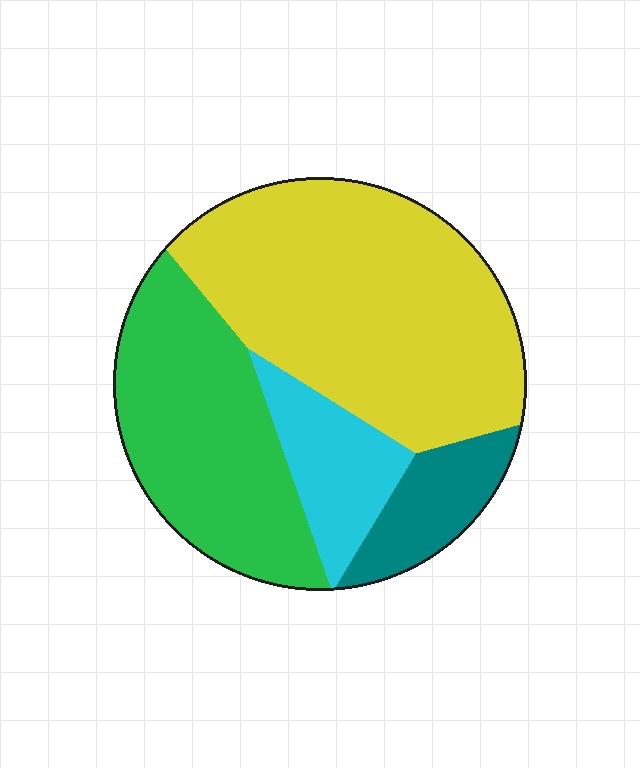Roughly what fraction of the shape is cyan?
Cyan covers 12% of the shape.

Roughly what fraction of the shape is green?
Green takes up between a quarter and a half of the shape.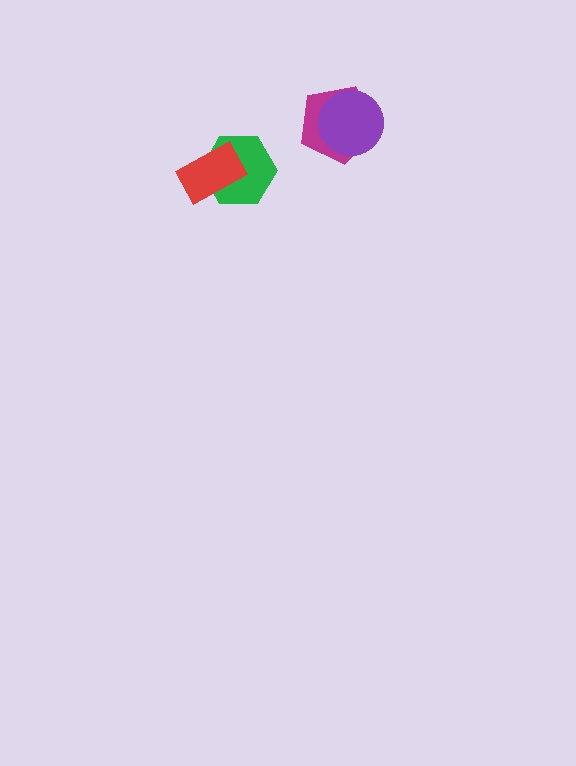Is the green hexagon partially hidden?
Yes, it is partially covered by another shape.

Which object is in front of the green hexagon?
The red rectangle is in front of the green hexagon.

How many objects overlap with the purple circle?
1 object overlaps with the purple circle.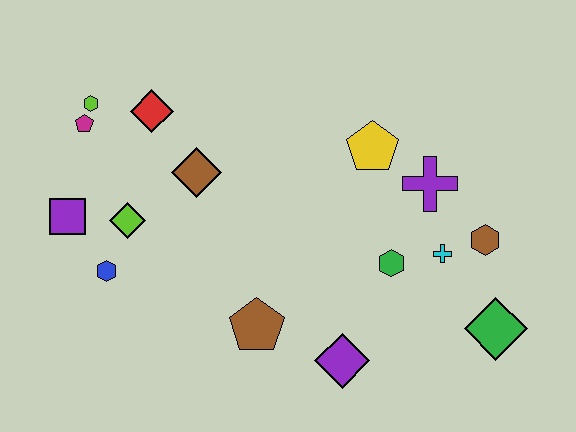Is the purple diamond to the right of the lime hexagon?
Yes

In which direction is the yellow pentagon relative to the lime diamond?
The yellow pentagon is to the right of the lime diamond.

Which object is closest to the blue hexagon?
The lime diamond is closest to the blue hexagon.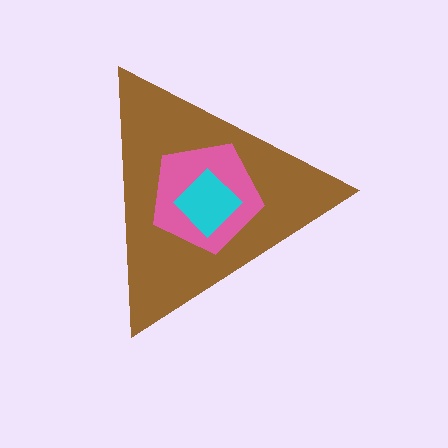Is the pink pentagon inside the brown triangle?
Yes.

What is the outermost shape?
The brown triangle.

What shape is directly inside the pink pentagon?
The cyan diamond.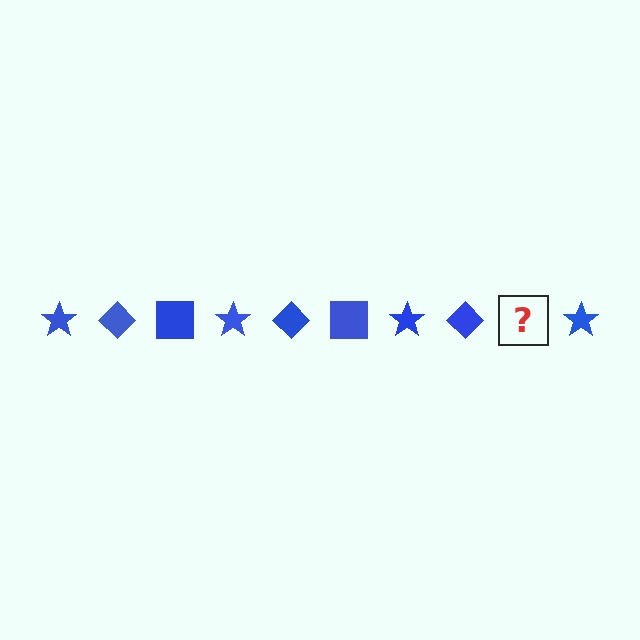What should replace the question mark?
The question mark should be replaced with a blue square.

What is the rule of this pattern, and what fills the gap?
The rule is that the pattern cycles through star, diamond, square shapes in blue. The gap should be filled with a blue square.